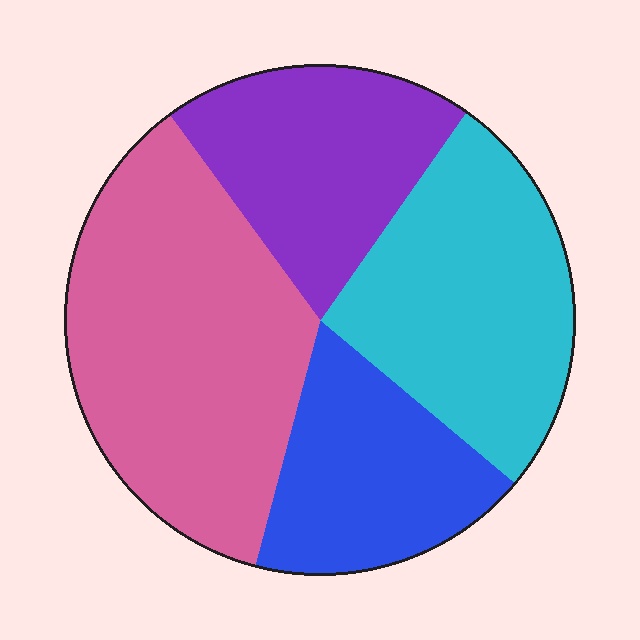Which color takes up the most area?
Pink, at roughly 35%.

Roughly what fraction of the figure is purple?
Purple takes up about one fifth (1/5) of the figure.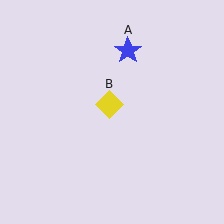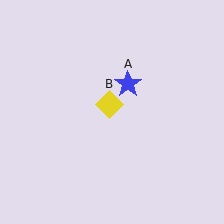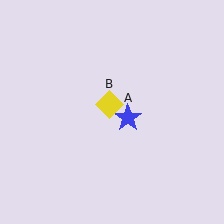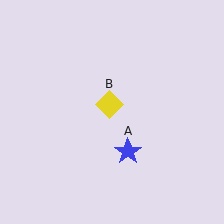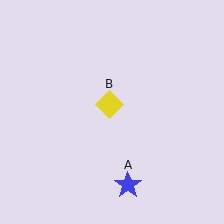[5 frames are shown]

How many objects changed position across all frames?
1 object changed position: blue star (object A).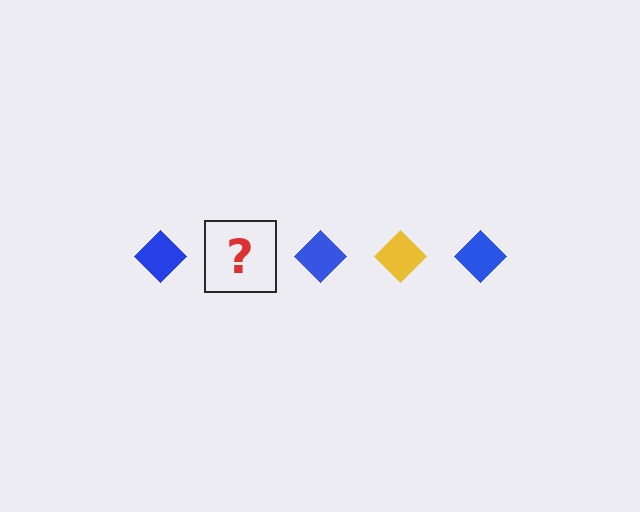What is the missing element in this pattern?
The missing element is a yellow diamond.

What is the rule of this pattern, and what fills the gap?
The rule is that the pattern cycles through blue, yellow diamonds. The gap should be filled with a yellow diamond.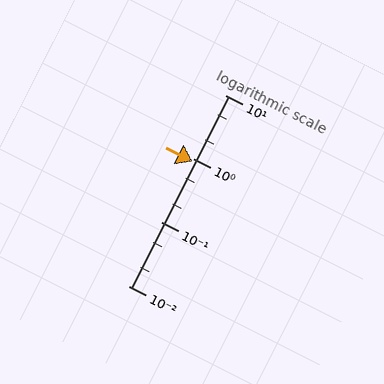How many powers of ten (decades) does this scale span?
The scale spans 3 decades, from 0.01 to 10.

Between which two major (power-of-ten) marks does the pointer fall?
The pointer is between 0.1 and 1.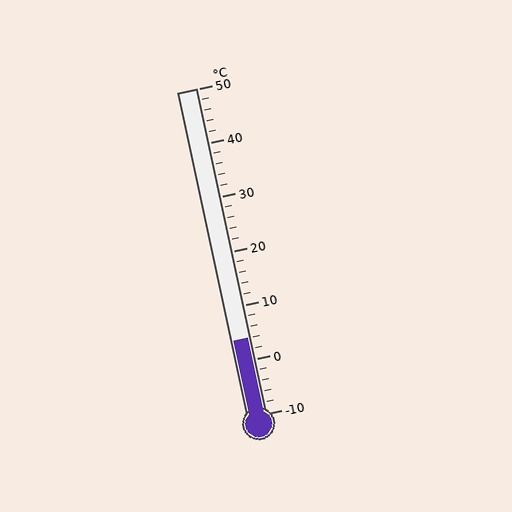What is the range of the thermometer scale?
The thermometer scale ranges from -10°C to 50°C.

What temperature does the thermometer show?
The thermometer shows approximately 4°C.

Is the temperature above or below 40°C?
The temperature is below 40°C.